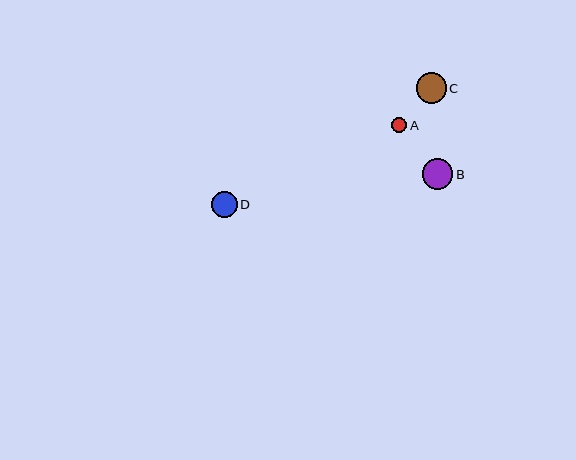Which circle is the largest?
Circle B is the largest with a size of approximately 31 pixels.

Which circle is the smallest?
Circle A is the smallest with a size of approximately 15 pixels.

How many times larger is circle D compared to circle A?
Circle D is approximately 1.7 times the size of circle A.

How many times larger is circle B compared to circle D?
Circle B is approximately 1.2 times the size of circle D.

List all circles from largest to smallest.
From largest to smallest: B, C, D, A.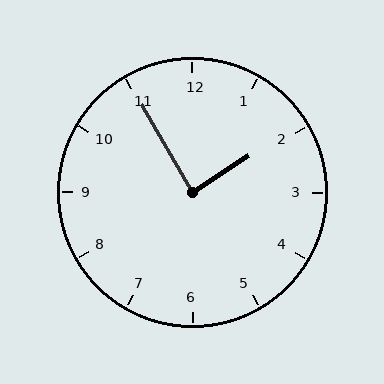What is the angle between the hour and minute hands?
Approximately 88 degrees.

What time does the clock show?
1:55.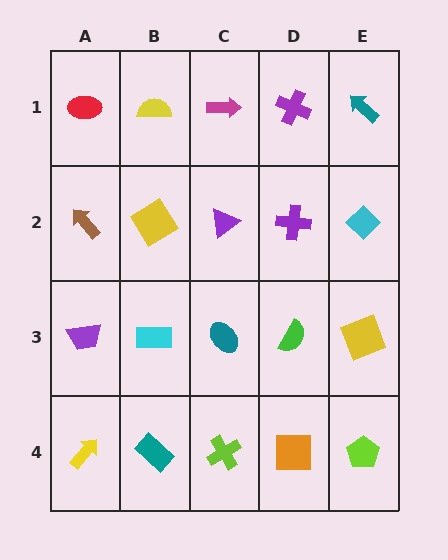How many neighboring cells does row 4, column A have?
2.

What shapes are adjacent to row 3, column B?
A yellow diamond (row 2, column B), a teal rectangle (row 4, column B), a purple trapezoid (row 3, column A), a teal ellipse (row 3, column C).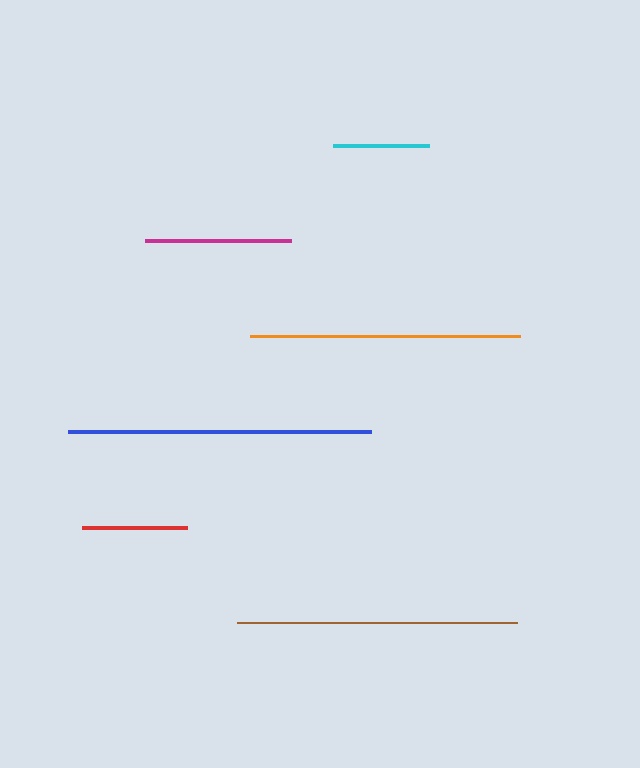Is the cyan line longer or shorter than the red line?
The red line is longer than the cyan line.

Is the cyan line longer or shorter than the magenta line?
The magenta line is longer than the cyan line.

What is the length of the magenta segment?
The magenta segment is approximately 146 pixels long.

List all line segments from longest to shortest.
From longest to shortest: blue, brown, orange, magenta, red, cyan.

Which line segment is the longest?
The blue line is the longest at approximately 303 pixels.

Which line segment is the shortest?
The cyan line is the shortest at approximately 96 pixels.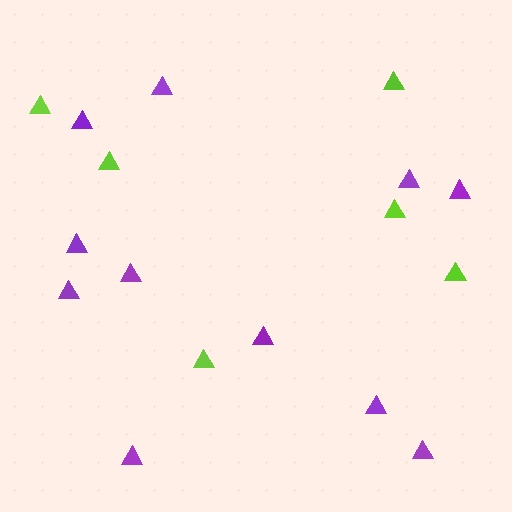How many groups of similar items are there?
There are 2 groups: one group of lime triangles (6) and one group of purple triangles (11).